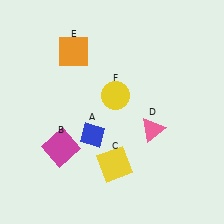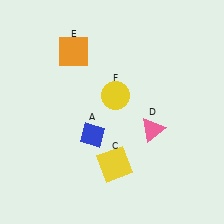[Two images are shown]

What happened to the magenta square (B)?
The magenta square (B) was removed in Image 2. It was in the bottom-left area of Image 1.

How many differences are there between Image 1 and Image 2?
There is 1 difference between the two images.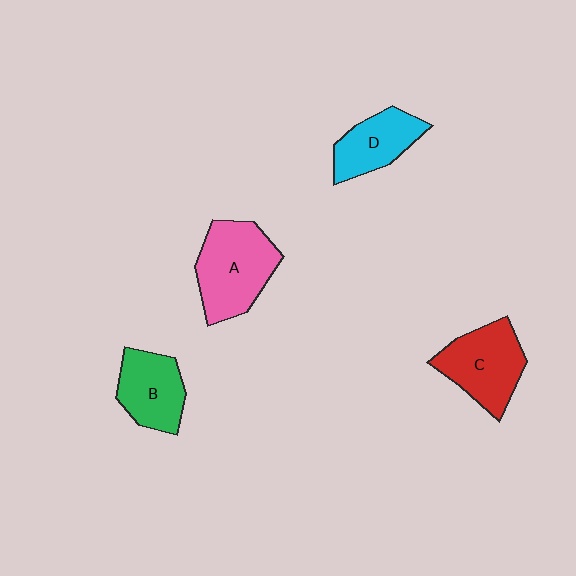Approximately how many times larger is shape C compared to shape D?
Approximately 1.3 times.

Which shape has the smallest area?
Shape D (cyan).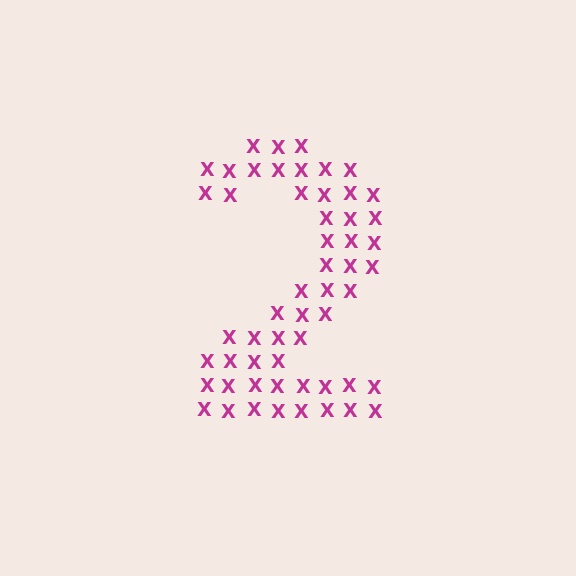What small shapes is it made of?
It is made of small letter X's.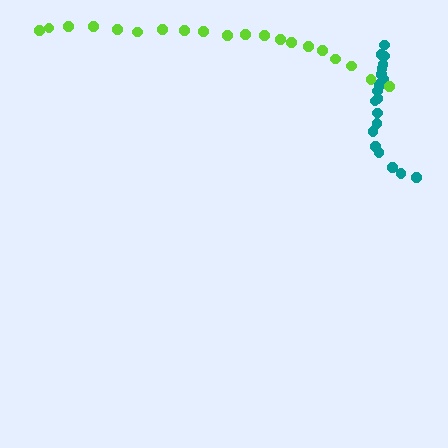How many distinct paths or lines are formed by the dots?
There are 2 distinct paths.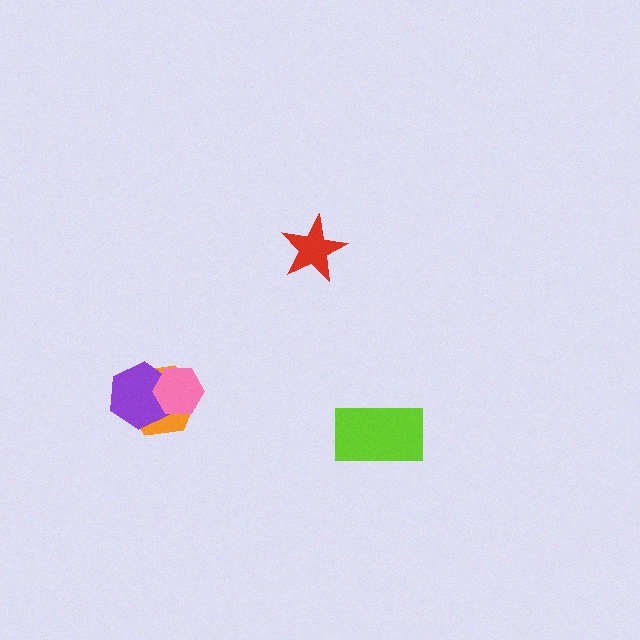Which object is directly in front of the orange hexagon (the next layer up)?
The purple hexagon is directly in front of the orange hexagon.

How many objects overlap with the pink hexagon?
2 objects overlap with the pink hexagon.